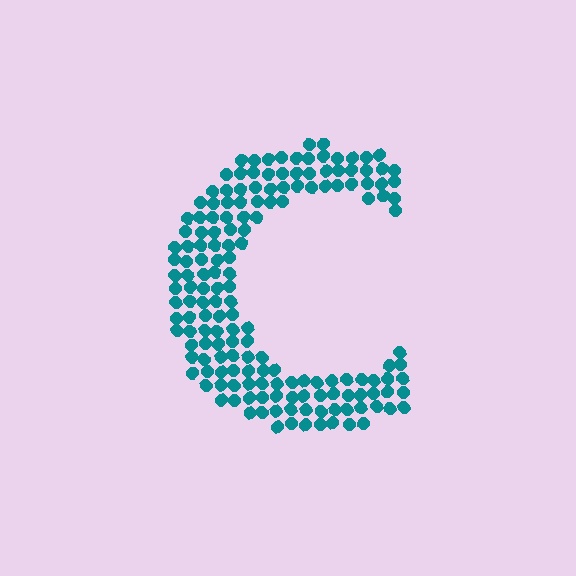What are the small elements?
The small elements are circles.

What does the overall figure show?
The overall figure shows the letter C.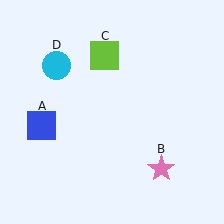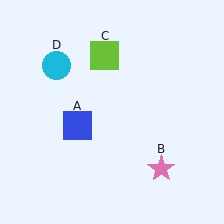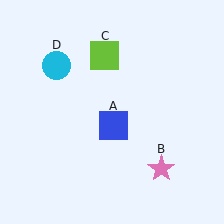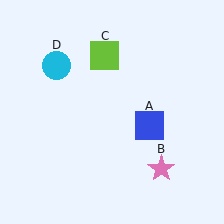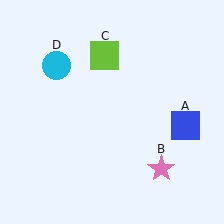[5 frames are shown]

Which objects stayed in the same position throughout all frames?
Pink star (object B) and lime square (object C) and cyan circle (object D) remained stationary.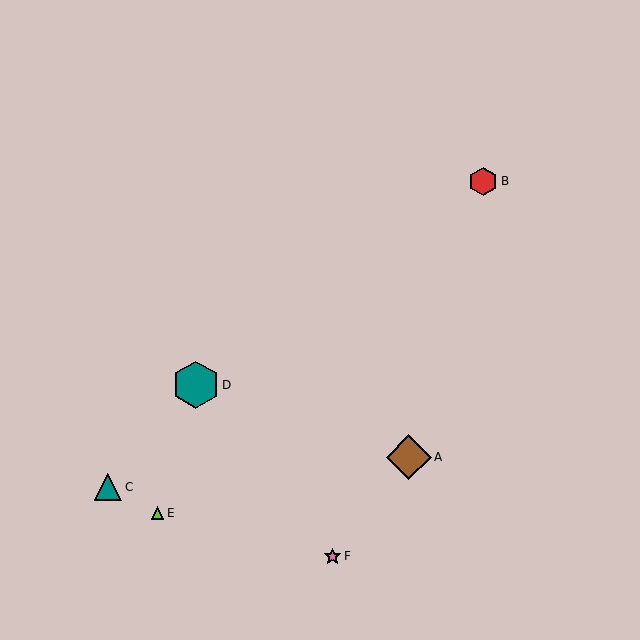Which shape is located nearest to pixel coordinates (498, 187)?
The red hexagon (labeled B) at (483, 181) is nearest to that location.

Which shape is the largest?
The teal hexagon (labeled D) is the largest.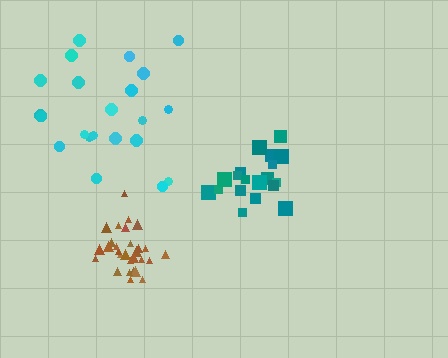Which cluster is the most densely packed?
Brown.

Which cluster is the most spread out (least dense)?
Cyan.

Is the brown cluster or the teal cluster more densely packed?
Brown.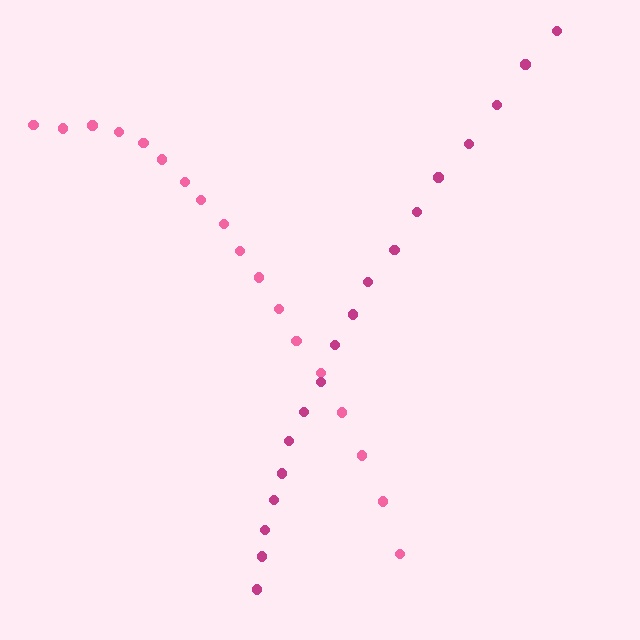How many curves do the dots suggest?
There are 2 distinct paths.